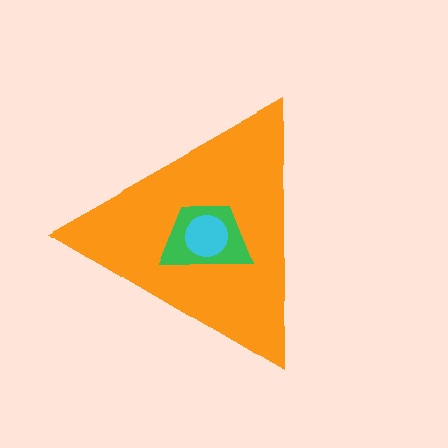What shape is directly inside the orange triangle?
The green trapezoid.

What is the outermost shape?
The orange triangle.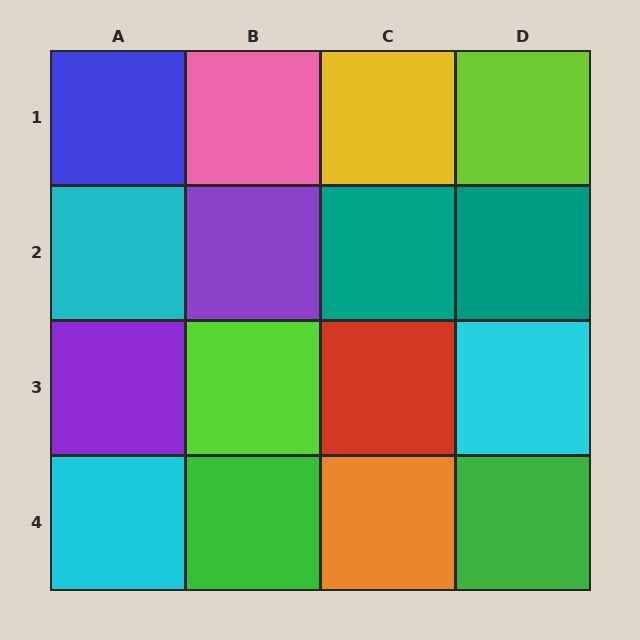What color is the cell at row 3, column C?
Red.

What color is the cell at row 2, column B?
Purple.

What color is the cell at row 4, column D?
Green.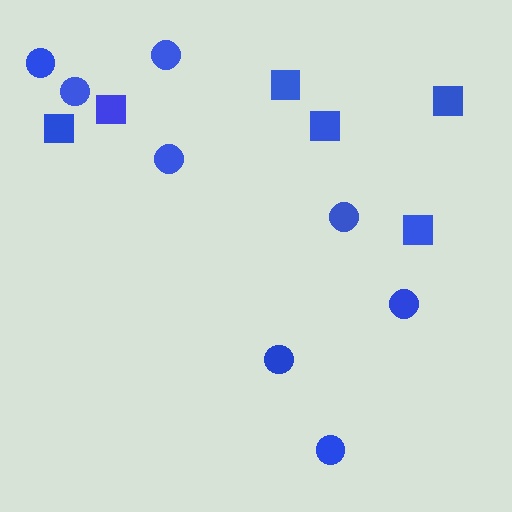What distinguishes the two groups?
There are 2 groups: one group of circles (8) and one group of squares (6).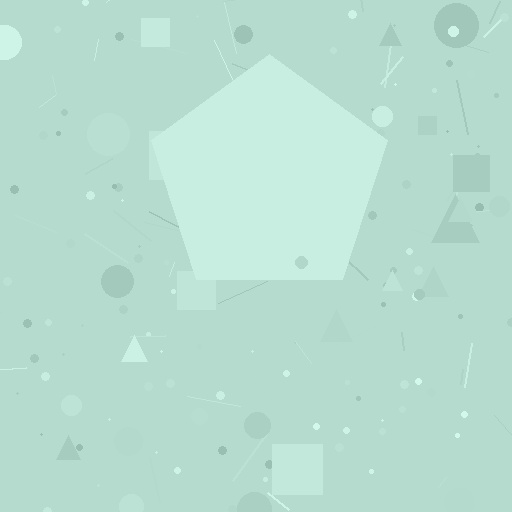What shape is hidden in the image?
A pentagon is hidden in the image.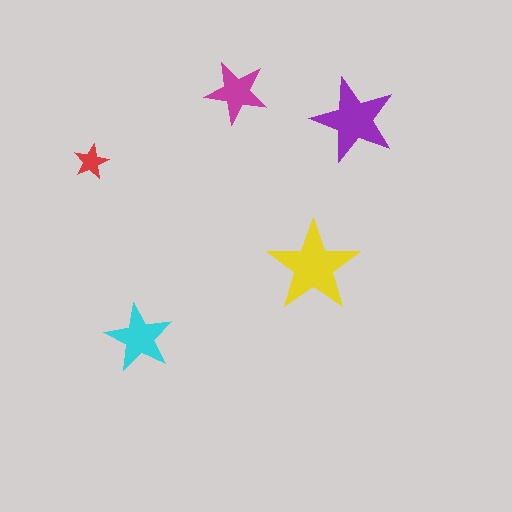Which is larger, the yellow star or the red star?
The yellow one.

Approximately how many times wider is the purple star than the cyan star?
About 1.5 times wider.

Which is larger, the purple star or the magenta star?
The purple one.